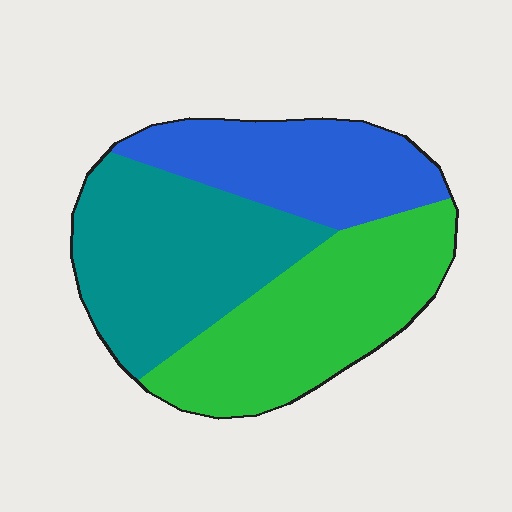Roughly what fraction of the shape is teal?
Teal takes up between a third and a half of the shape.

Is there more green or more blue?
Green.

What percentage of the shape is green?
Green takes up between a third and a half of the shape.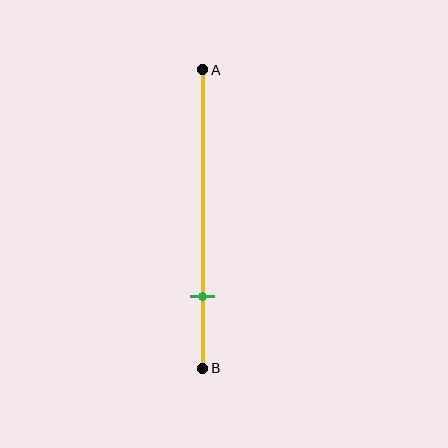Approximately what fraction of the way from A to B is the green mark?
The green mark is approximately 75% of the way from A to B.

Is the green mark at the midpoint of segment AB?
No, the mark is at about 75% from A, not at the 50% midpoint.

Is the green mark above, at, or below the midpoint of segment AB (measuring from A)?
The green mark is below the midpoint of segment AB.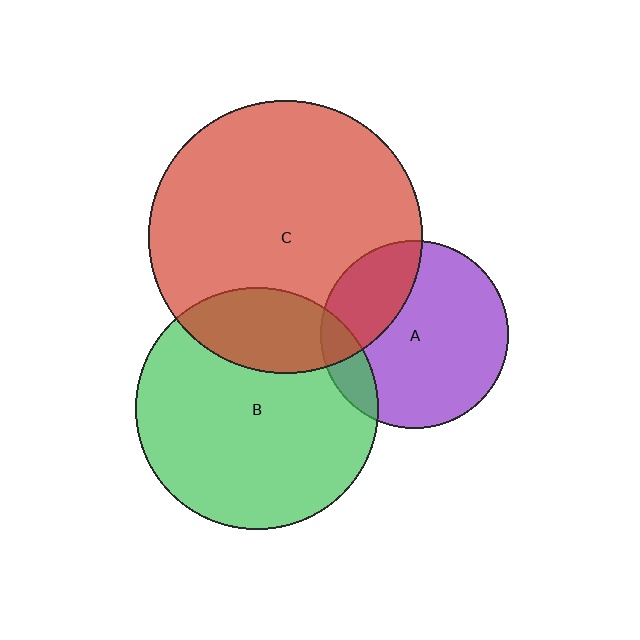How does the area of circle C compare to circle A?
Approximately 2.1 times.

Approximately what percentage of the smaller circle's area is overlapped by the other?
Approximately 25%.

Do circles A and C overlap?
Yes.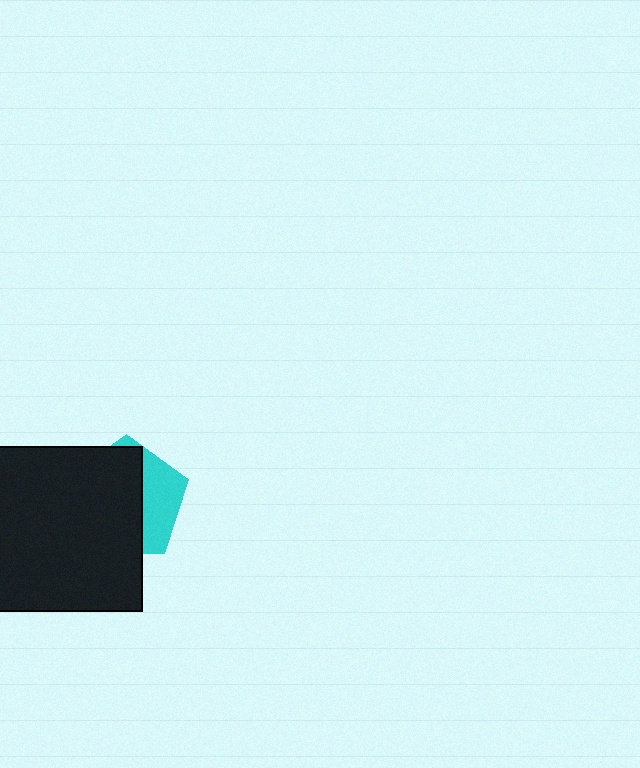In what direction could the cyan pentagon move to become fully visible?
The cyan pentagon could move right. That would shift it out from behind the black square entirely.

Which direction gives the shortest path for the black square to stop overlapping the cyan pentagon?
Moving left gives the shortest separation.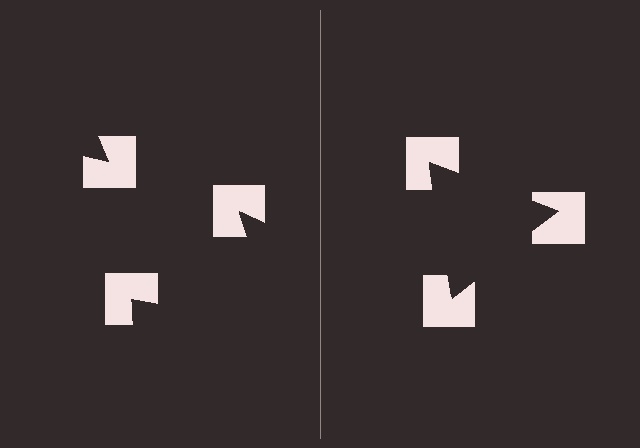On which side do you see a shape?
An illusory triangle appears on the right side. On the left side the wedge cuts are rotated, so no coherent shape forms.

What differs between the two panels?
The notched squares are positioned identically on both sides; only the wedge orientations differ. On the right they align to a triangle; on the left they are misaligned.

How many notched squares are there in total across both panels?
6 — 3 on each side.